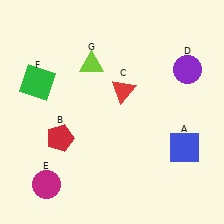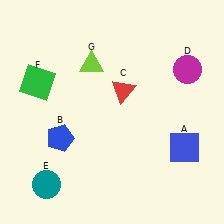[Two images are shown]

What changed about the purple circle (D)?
In Image 1, D is purple. In Image 2, it changed to magenta.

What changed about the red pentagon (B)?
In Image 1, B is red. In Image 2, it changed to blue.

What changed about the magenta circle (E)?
In Image 1, E is magenta. In Image 2, it changed to teal.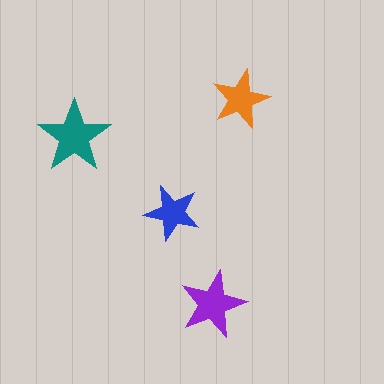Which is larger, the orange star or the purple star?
The purple one.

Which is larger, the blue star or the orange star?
The orange one.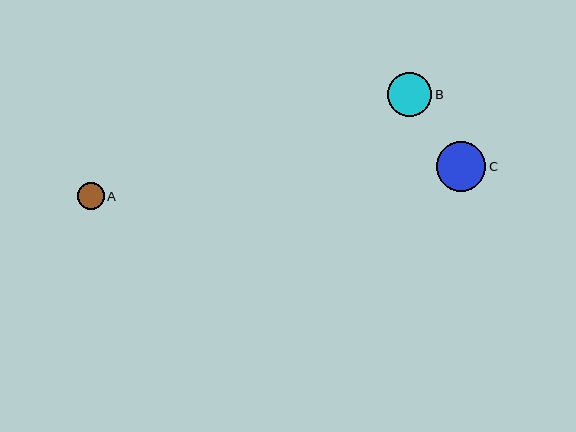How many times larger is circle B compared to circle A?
Circle B is approximately 1.7 times the size of circle A.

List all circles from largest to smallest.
From largest to smallest: C, B, A.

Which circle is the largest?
Circle C is the largest with a size of approximately 50 pixels.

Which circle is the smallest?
Circle A is the smallest with a size of approximately 26 pixels.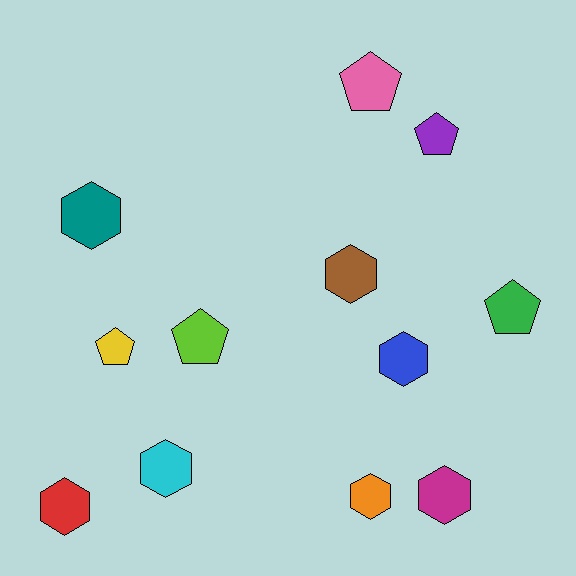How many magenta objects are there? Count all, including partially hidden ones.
There is 1 magenta object.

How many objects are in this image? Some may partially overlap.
There are 12 objects.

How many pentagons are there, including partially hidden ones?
There are 5 pentagons.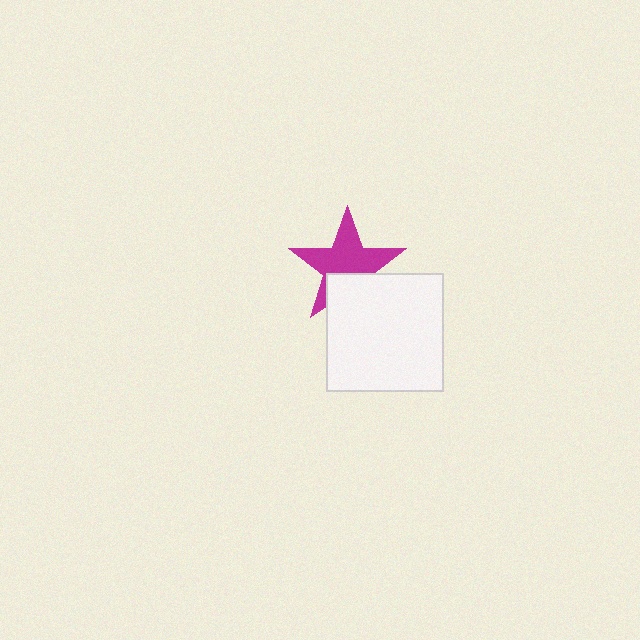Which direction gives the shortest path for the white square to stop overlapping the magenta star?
Moving down gives the shortest separation.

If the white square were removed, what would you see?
You would see the complete magenta star.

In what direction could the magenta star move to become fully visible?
The magenta star could move up. That would shift it out from behind the white square entirely.